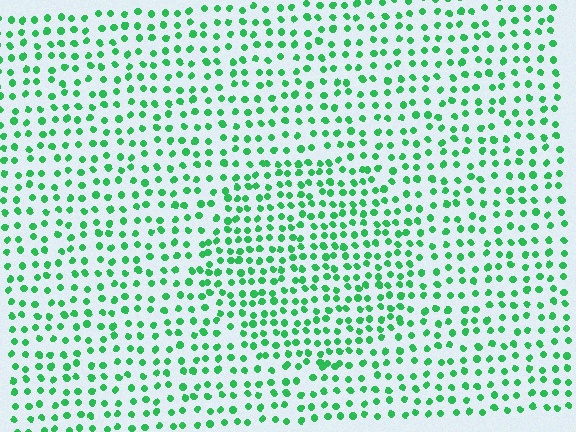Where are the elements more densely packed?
The elements are more densely packed inside the circle boundary.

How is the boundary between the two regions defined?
The boundary is defined by a change in element density (approximately 1.5x ratio). All elements are the same color, size, and shape.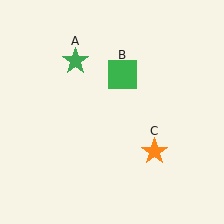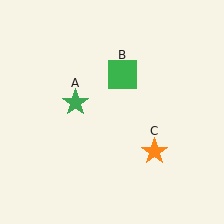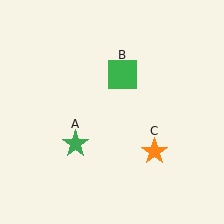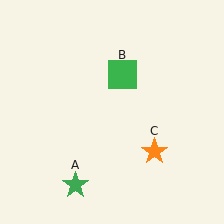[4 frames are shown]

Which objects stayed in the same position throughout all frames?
Green square (object B) and orange star (object C) remained stationary.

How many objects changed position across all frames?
1 object changed position: green star (object A).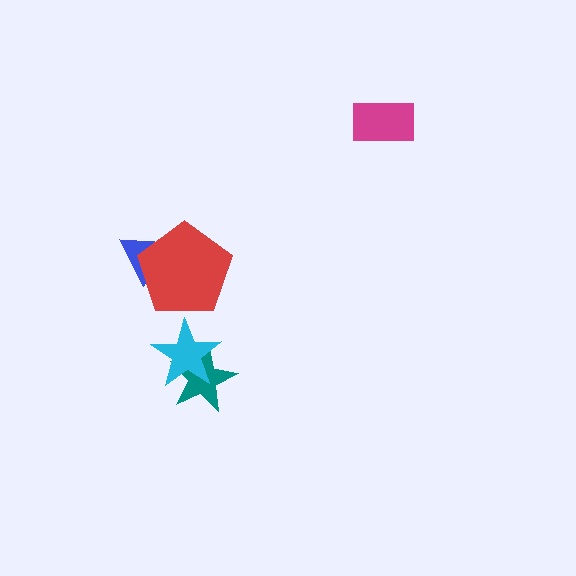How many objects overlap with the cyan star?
1 object overlaps with the cyan star.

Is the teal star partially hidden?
Yes, it is partially covered by another shape.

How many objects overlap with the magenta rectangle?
0 objects overlap with the magenta rectangle.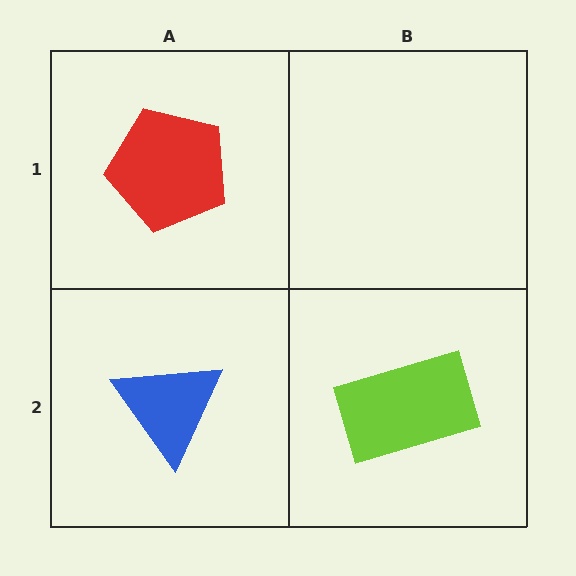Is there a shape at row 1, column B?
No, that cell is empty.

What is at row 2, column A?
A blue triangle.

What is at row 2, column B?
A lime rectangle.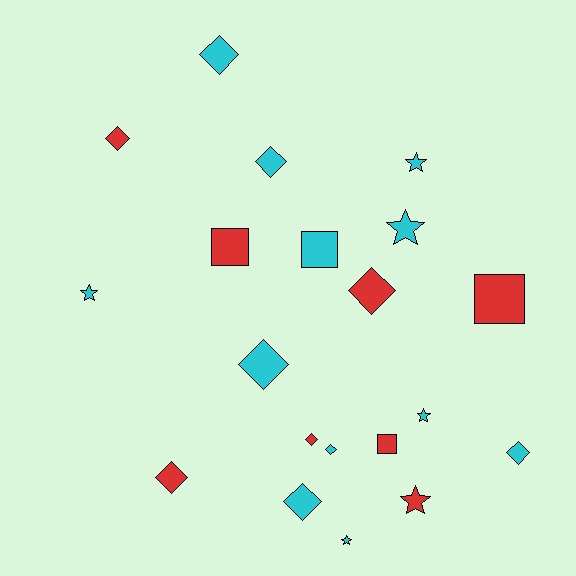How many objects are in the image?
There are 20 objects.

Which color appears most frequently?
Cyan, with 12 objects.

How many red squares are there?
There are 3 red squares.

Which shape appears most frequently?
Diamond, with 10 objects.